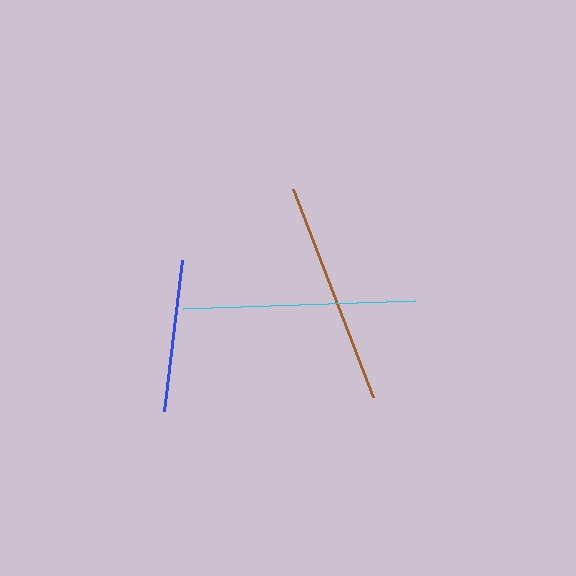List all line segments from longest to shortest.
From longest to shortest: cyan, brown, blue.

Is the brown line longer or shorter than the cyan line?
The cyan line is longer than the brown line.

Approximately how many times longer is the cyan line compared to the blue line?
The cyan line is approximately 1.5 times the length of the blue line.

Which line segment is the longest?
The cyan line is the longest at approximately 233 pixels.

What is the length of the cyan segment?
The cyan segment is approximately 233 pixels long.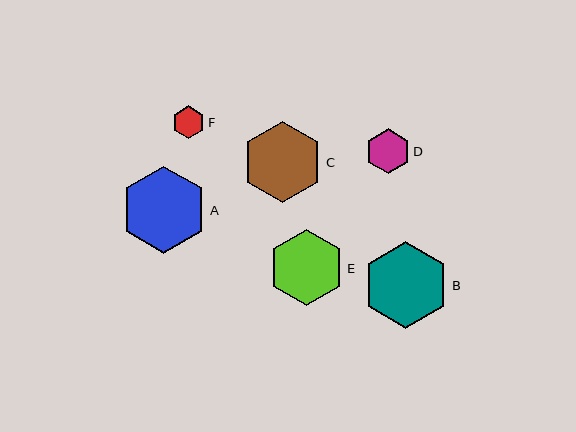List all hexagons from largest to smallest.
From largest to smallest: A, B, C, E, D, F.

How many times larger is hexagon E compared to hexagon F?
Hexagon E is approximately 2.3 times the size of hexagon F.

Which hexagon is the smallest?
Hexagon F is the smallest with a size of approximately 33 pixels.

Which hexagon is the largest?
Hexagon A is the largest with a size of approximately 87 pixels.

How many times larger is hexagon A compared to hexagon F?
Hexagon A is approximately 2.6 times the size of hexagon F.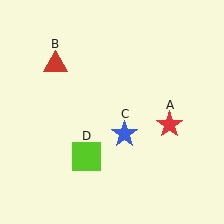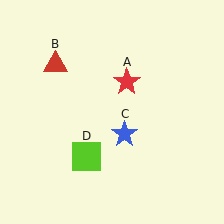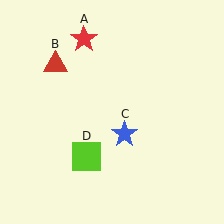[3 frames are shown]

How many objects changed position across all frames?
1 object changed position: red star (object A).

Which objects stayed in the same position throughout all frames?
Red triangle (object B) and blue star (object C) and lime square (object D) remained stationary.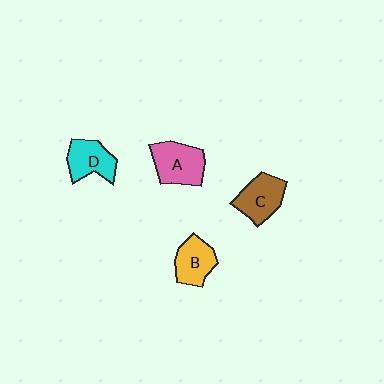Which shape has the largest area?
Shape A (pink).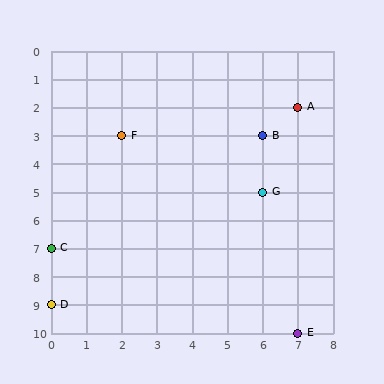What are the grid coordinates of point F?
Point F is at grid coordinates (2, 3).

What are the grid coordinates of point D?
Point D is at grid coordinates (0, 9).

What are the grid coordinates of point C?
Point C is at grid coordinates (0, 7).